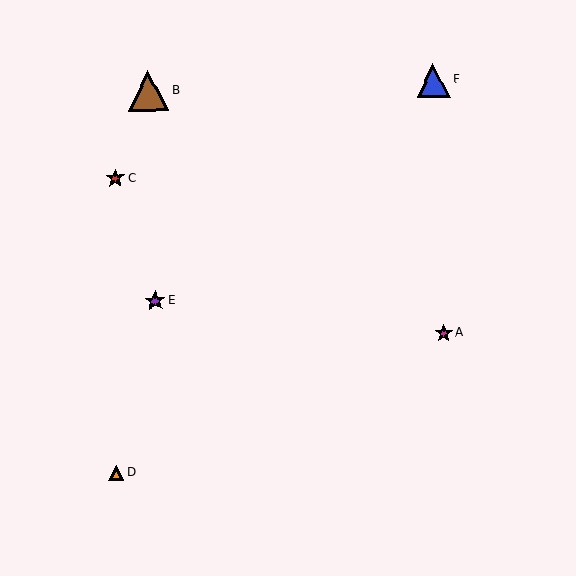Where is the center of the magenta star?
The center of the magenta star is at (444, 333).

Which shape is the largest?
The brown triangle (labeled B) is the largest.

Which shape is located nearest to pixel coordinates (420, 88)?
The blue triangle (labeled F) at (433, 80) is nearest to that location.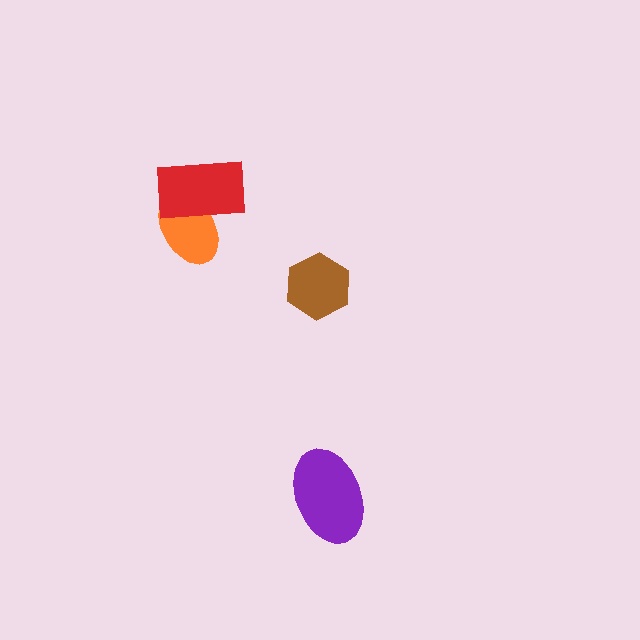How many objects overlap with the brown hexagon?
0 objects overlap with the brown hexagon.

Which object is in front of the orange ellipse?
The red rectangle is in front of the orange ellipse.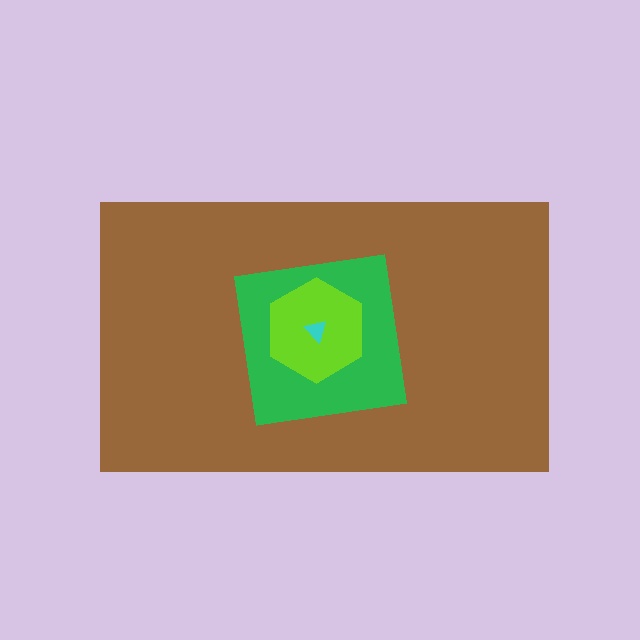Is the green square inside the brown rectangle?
Yes.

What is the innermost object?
The cyan triangle.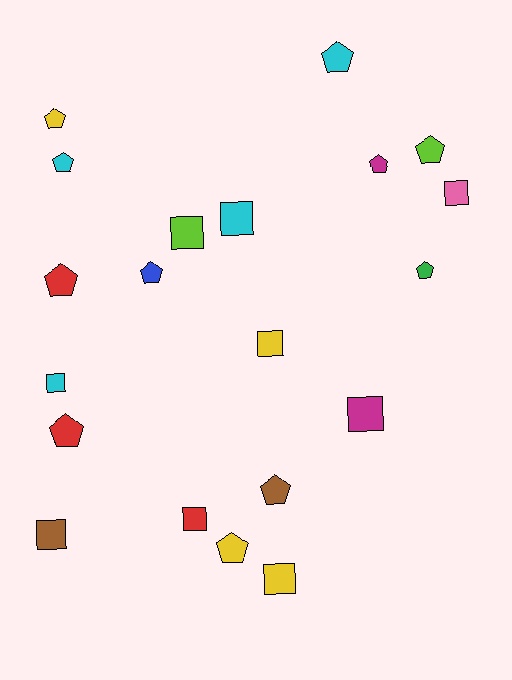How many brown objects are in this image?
There are 2 brown objects.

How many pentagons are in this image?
There are 11 pentagons.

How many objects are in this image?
There are 20 objects.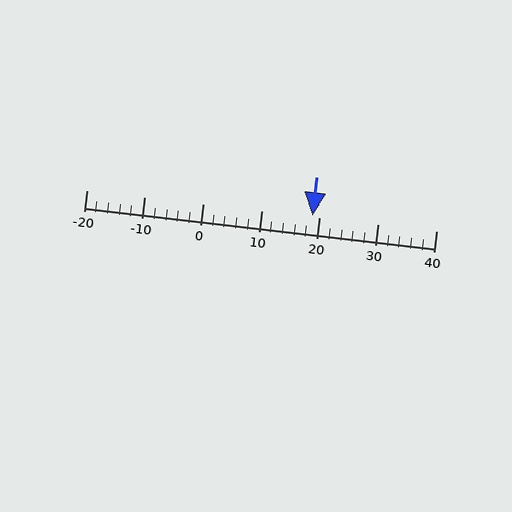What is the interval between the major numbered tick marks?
The major tick marks are spaced 10 units apart.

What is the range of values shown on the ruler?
The ruler shows values from -20 to 40.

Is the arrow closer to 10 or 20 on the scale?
The arrow is closer to 20.